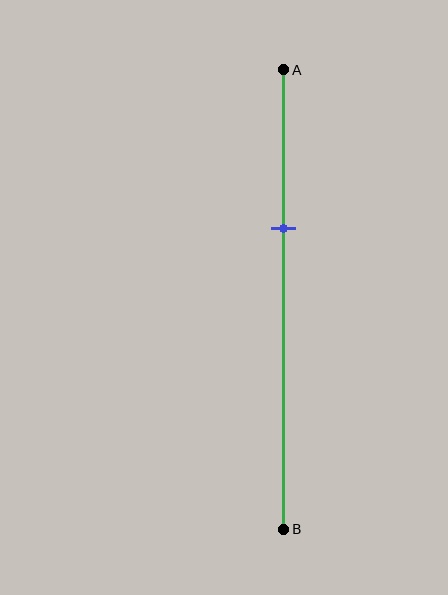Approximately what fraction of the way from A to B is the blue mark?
The blue mark is approximately 35% of the way from A to B.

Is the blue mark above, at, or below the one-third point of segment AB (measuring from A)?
The blue mark is approximately at the one-third point of segment AB.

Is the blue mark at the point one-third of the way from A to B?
Yes, the mark is approximately at the one-third point.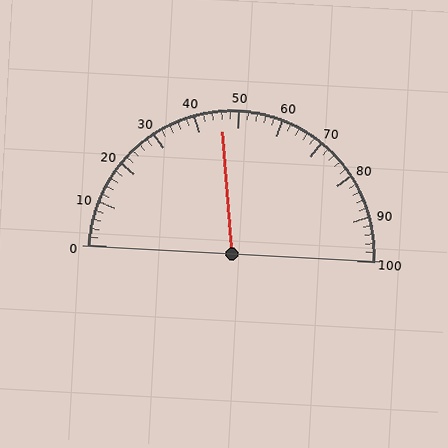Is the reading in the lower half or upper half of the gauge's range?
The reading is in the lower half of the range (0 to 100).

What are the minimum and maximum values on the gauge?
The gauge ranges from 0 to 100.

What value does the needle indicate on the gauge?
The needle indicates approximately 46.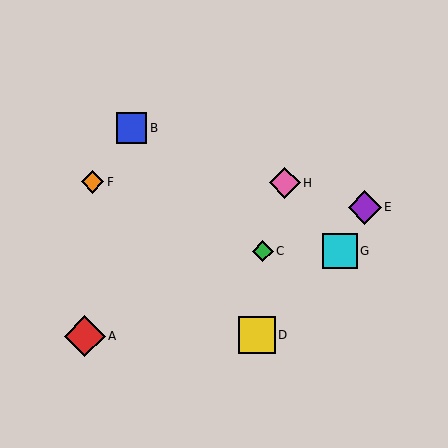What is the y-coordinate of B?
Object B is at y≈128.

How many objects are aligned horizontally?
2 objects (C, G) are aligned horizontally.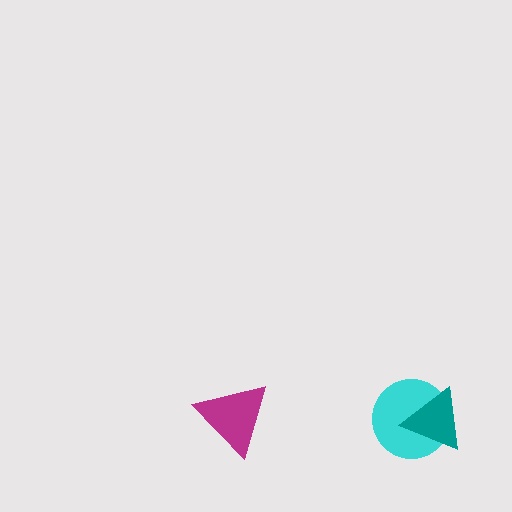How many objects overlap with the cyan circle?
1 object overlaps with the cyan circle.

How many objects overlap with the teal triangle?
1 object overlaps with the teal triangle.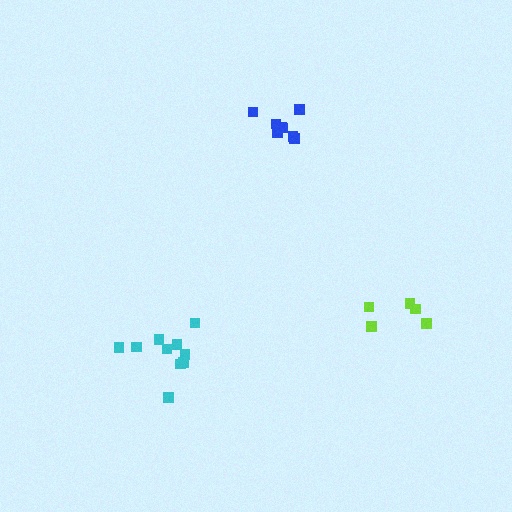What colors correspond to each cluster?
The clusters are colored: cyan, blue, lime.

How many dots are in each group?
Group 1: 10 dots, Group 2: 8 dots, Group 3: 5 dots (23 total).